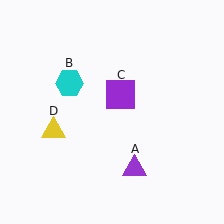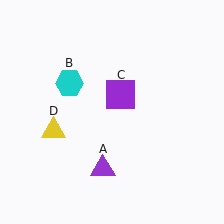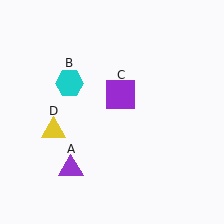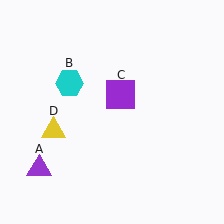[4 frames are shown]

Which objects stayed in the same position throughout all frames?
Cyan hexagon (object B) and purple square (object C) and yellow triangle (object D) remained stationary.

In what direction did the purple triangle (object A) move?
The purple triangle (object A) moved left.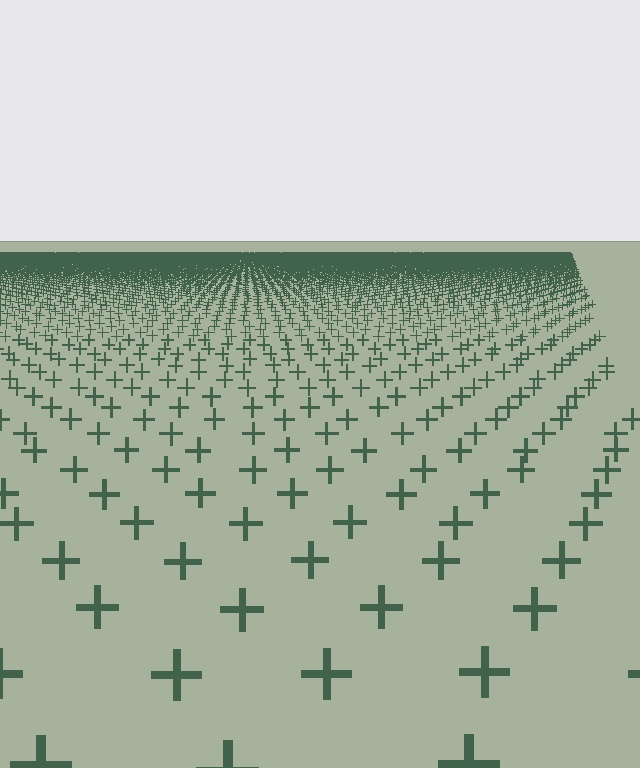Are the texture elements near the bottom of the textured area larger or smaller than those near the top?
Larger. Near the bottom, elements are closer to the viewer and appear at a bigger on-screen size.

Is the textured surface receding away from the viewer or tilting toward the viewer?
The surface is receding away from the viewer. Texture elements get smaller and denser toward the top.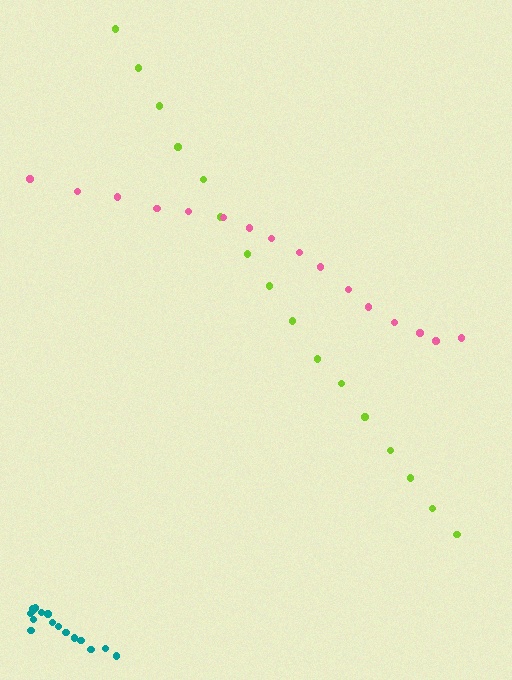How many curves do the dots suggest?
There are 3 distinct paths.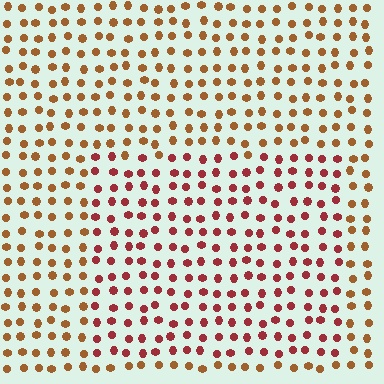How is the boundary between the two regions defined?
The boundary is defined purely by a slight shift in hue (about 34 degrees). Spacing, size, and orientation are identical on both sides.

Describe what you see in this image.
The image is filled with small brown elements in a uniform arrangement. A rectangle-shaped region is visible where the elements are tinted to a slightly different hue, forming a subtle color boundary.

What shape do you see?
I see a rectangle.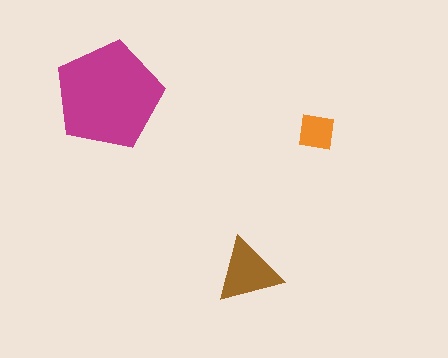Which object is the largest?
The magenta pentagon.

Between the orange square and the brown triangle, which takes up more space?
The brown triangle.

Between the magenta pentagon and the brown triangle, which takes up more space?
The magenta pentagon.